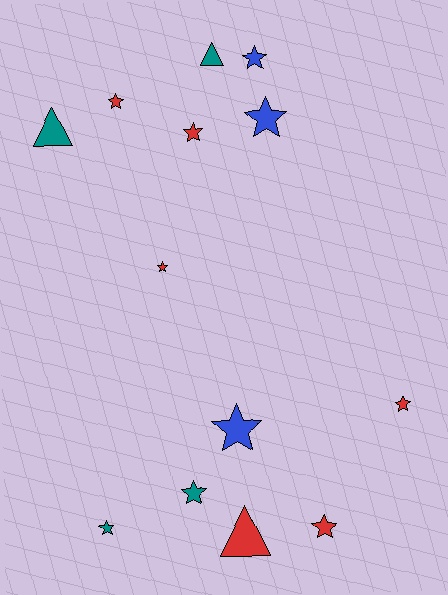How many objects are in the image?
There are 13 objects.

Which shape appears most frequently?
Star, with 10 objects.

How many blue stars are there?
There are 3 blue stars.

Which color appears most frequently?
Red, with 6 objects.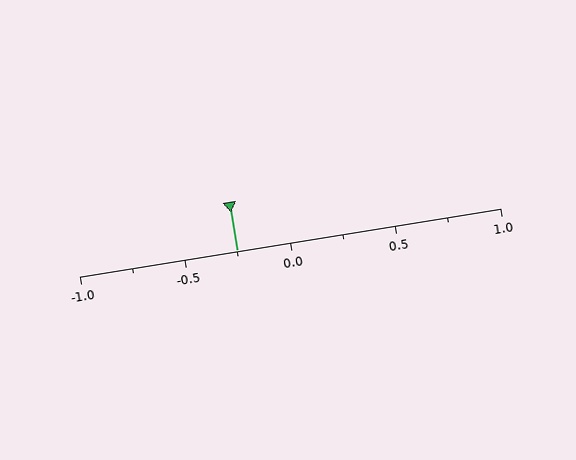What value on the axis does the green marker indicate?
The marker indicates approximately -0.25.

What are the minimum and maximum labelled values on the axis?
The axis runs from -1.0 to 1.0.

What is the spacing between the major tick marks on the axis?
The major ticks are spaced 0.5 apart.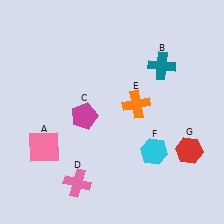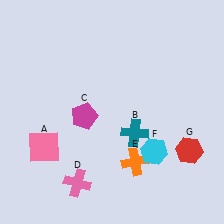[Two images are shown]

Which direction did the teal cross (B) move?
The teal cross (B) moved down.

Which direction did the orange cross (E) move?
The orange cross (E) moved down.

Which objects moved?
The objects that moved are: the teal cross (B), the orange cross (E).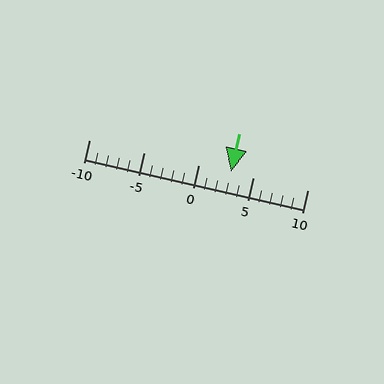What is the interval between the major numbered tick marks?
The major tick marks are spaced 5 units apart.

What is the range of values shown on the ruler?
The ruler shows values from -10 to 10.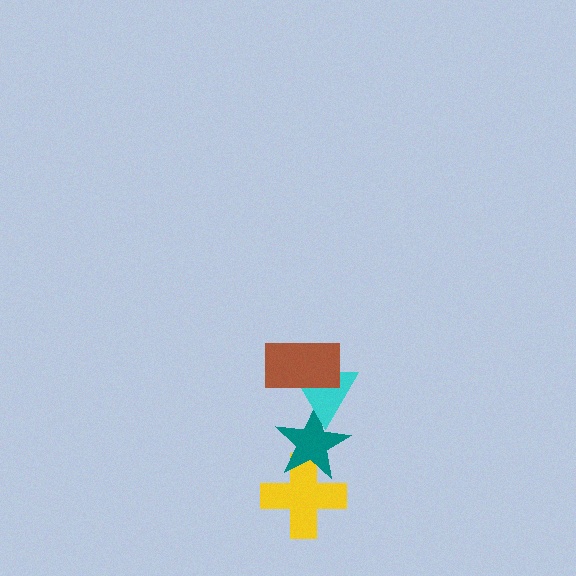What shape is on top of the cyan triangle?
The brown rectangle is on top of the cyan triangle.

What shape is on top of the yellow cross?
The teal star is on top of the yellow cross.